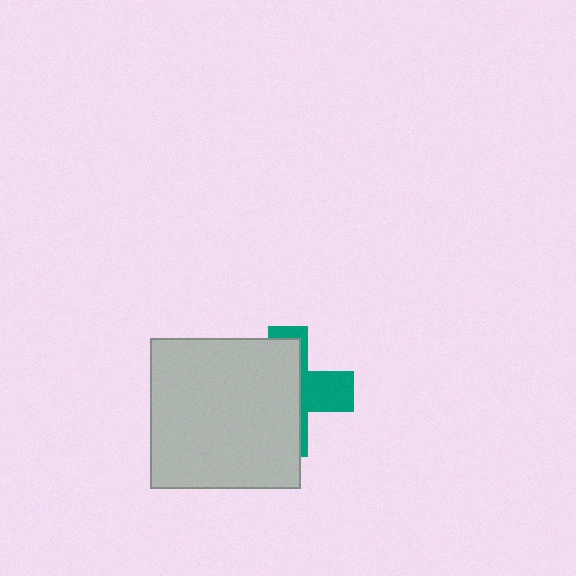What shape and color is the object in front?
The object in front is a light gray square.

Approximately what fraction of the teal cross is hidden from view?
Roughly 66% of the teal cross is hidden behind the light gray square.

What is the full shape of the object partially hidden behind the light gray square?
The partially hidden object is a teal cross.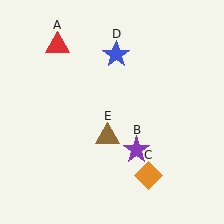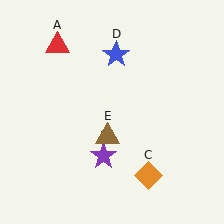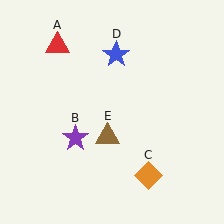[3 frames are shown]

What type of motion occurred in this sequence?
The purple star (object B) rotated clockwise around the center of the scene.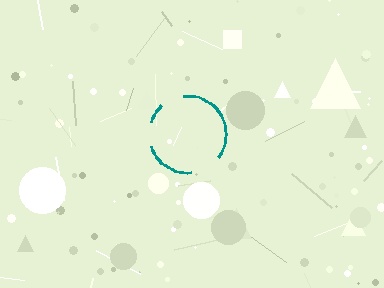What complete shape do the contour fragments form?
The contour fragments form a circle.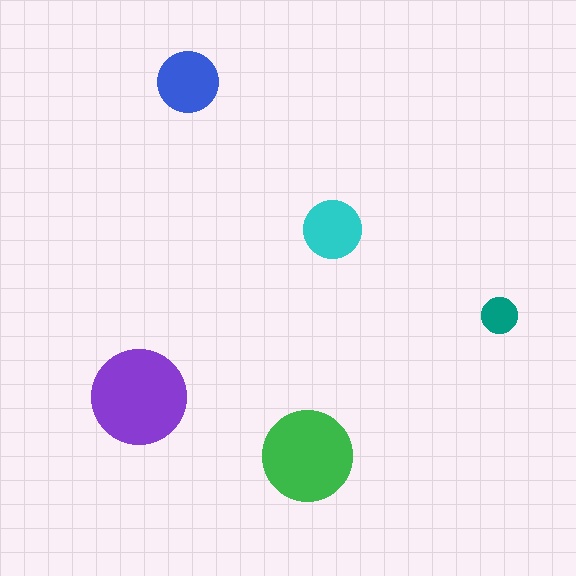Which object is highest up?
The blue circle is topmost.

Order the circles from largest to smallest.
the purple one, the green one, the blue one, the cyan one, the teal one.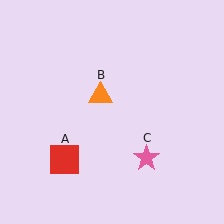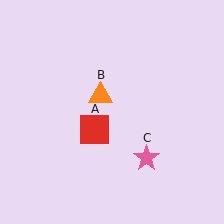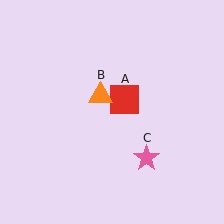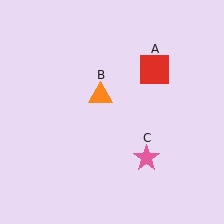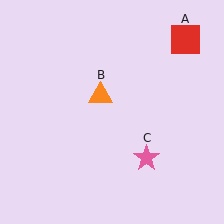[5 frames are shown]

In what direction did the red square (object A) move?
The red square (object A) moved up and to the right.